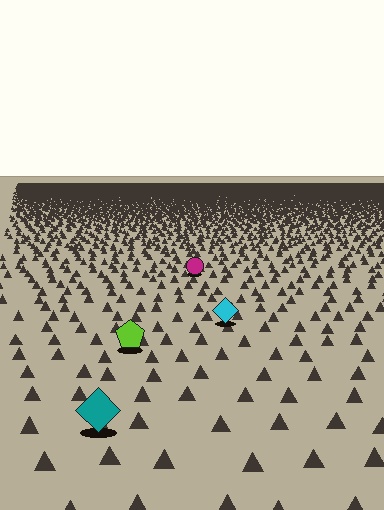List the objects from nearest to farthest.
From nearest to farthest: the teal diamond, the lime pentagon, the cyan diamond, the magenta circle.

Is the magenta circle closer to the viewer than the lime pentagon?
No. The lime pentagon is closer — you can tell from the texture gradient: the ground texture is coarser near it.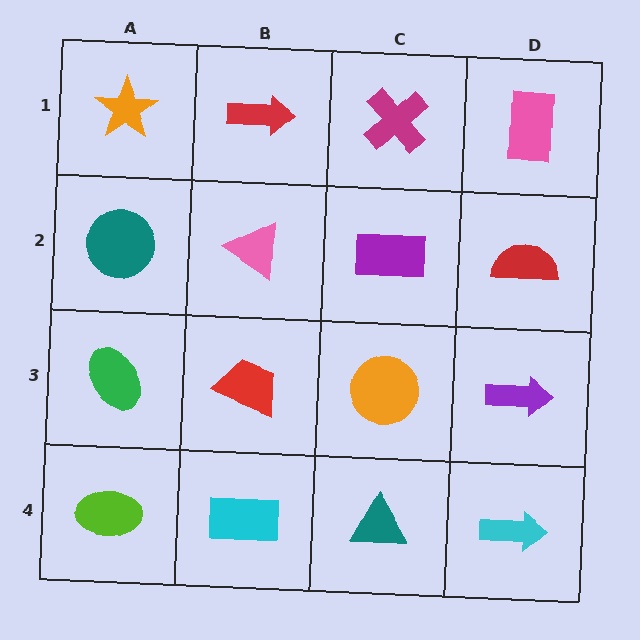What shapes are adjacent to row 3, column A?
A teal circle (row 2, column A), a lime ellipse (row 4, column A), a red trapezoid (row 3, column B).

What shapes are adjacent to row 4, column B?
A red trapezoid (row 3, column B), a lime ellipse (row 4, column A), a teal triangle (row 4, column C).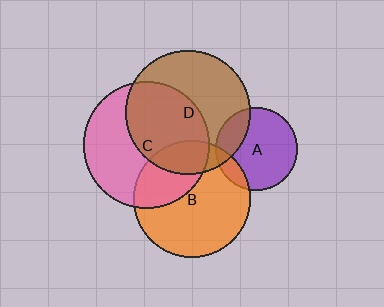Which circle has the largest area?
Circle C (pink).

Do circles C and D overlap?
Yes.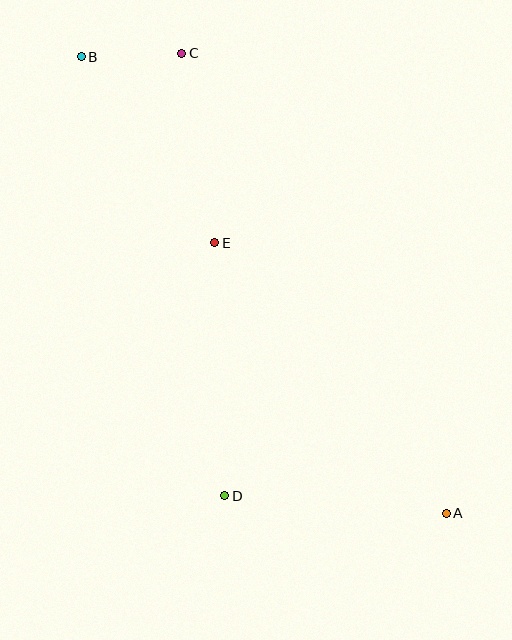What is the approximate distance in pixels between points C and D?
The distance between C and D is approximately 445 pixels.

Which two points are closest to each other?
Points B and C are closest to each other.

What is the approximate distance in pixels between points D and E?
The distance between D and E is approximately 253 pixels.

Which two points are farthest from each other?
Points A and B are farthest from each other.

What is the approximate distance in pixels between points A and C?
The distance between A and C is approximately 531 pixels.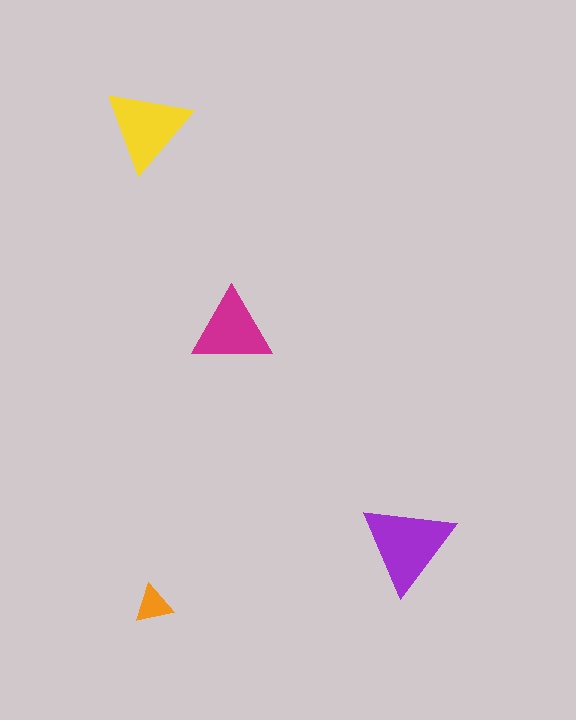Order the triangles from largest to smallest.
the purple one, the yellow one, the magenta one, the orange one.